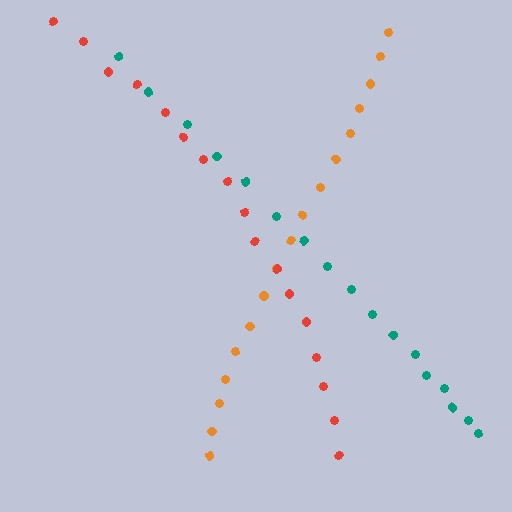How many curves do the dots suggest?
There are 3 distinct paths.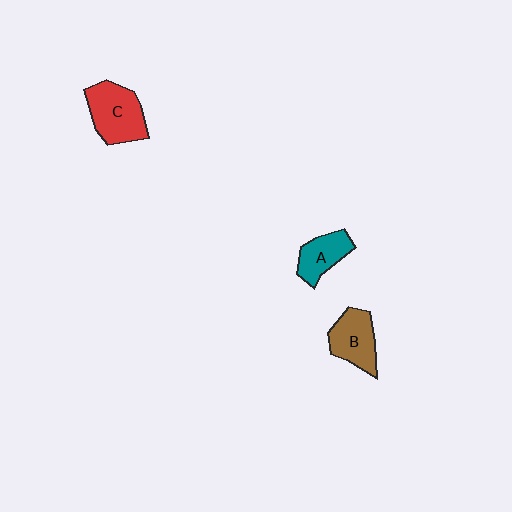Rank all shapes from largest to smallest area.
From largest to smallest: C (red), B (brown), A (teal).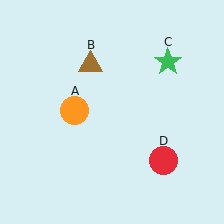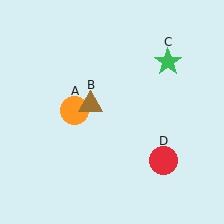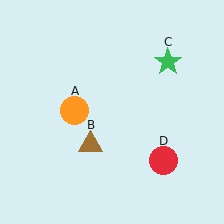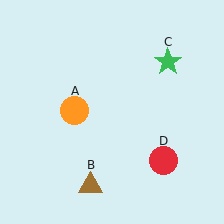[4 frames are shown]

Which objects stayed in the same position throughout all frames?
Orange circle (object A) and green star (object C) and red circle (object D) remained stationary.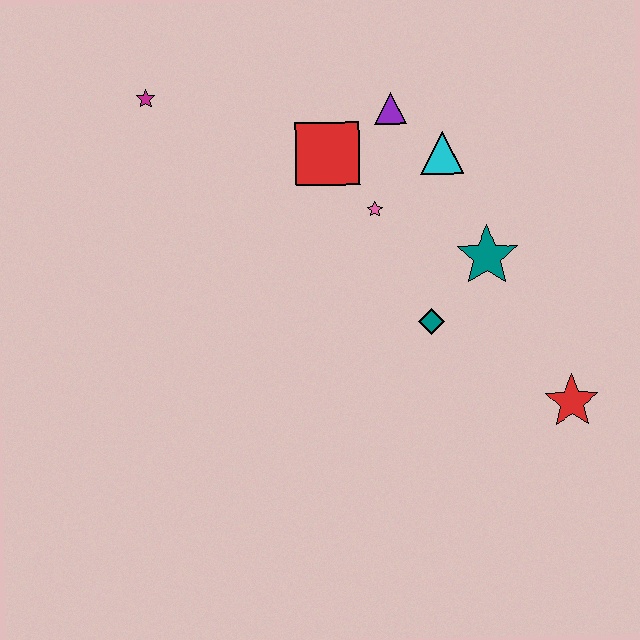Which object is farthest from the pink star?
The red star is farthest from the pink star.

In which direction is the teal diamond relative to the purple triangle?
The teal diamond is below the purple triangle.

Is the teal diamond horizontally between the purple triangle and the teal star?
Yes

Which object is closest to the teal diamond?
The teal star is closest to the teal diamond.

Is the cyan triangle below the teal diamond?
No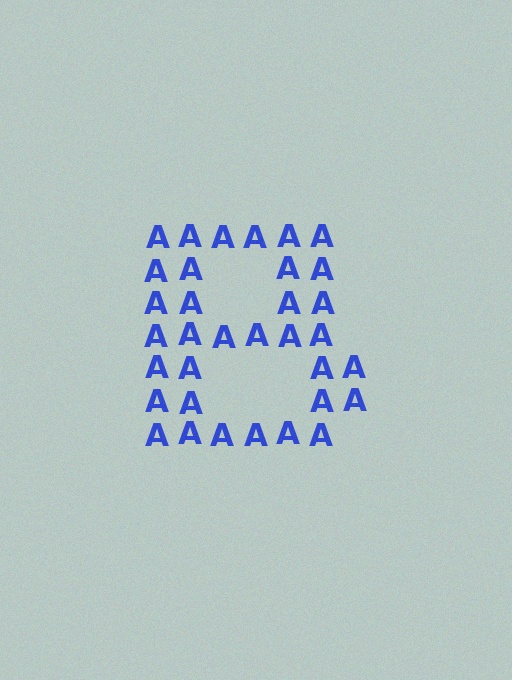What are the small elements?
The small elements are letter A's.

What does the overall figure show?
The overall figure shows the letter B.